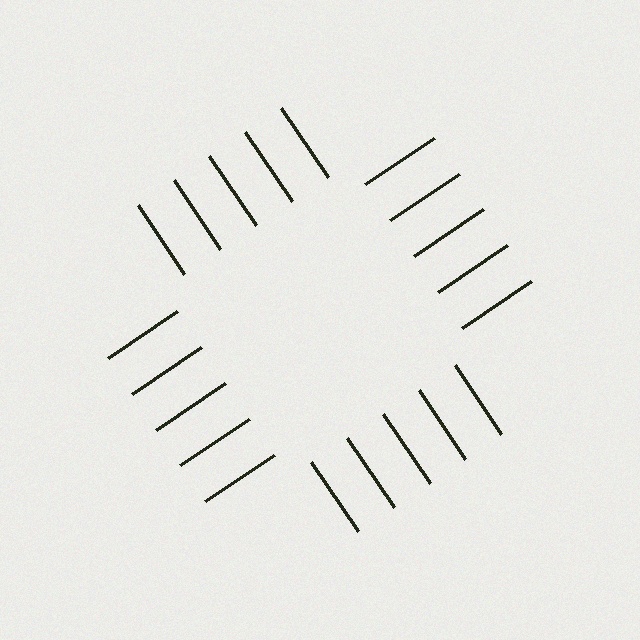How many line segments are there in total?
20 — 5 along each of the 4 edges.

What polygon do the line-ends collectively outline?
An illusory square — the line segments terminate on its edges but no continuous stroke is drawn.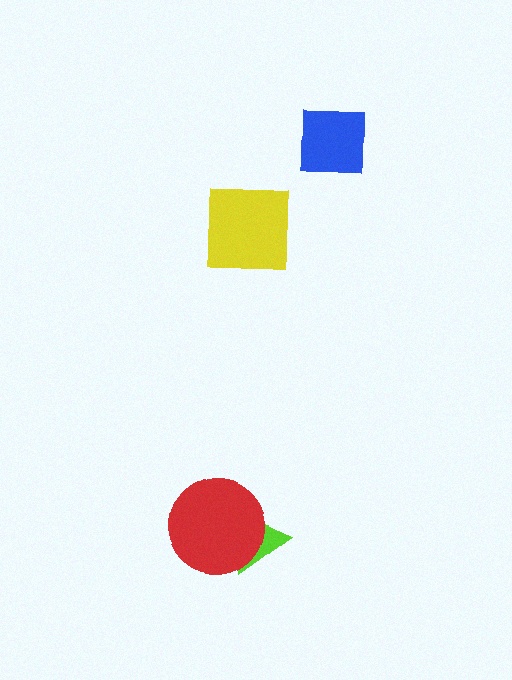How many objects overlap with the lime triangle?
1 object overlaps with the lime triangle.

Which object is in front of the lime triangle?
The red circle is in front of the lime triangle.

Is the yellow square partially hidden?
No, no other shape covers it.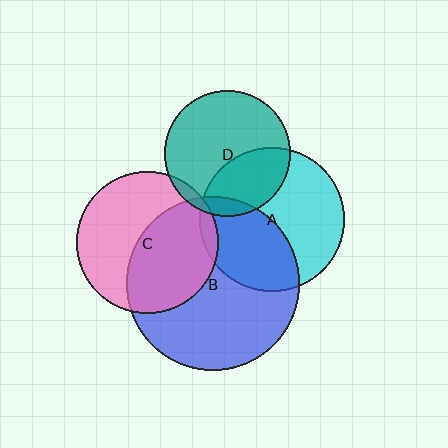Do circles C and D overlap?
Yes.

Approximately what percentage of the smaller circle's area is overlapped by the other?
Approximately 5%.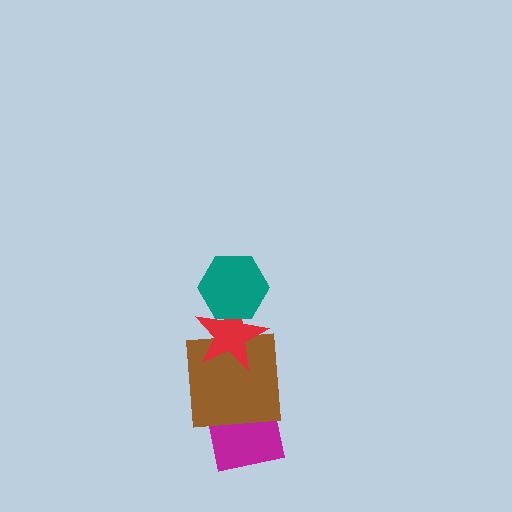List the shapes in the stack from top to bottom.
From top to bottom: the teal hexagon, the red star, the brown square, the magenta square.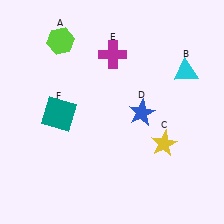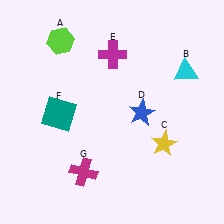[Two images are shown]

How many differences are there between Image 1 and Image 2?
There is 1 difference between the two images.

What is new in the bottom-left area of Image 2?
A magenta cross (G) was added in the bottom-left area of Image 2.